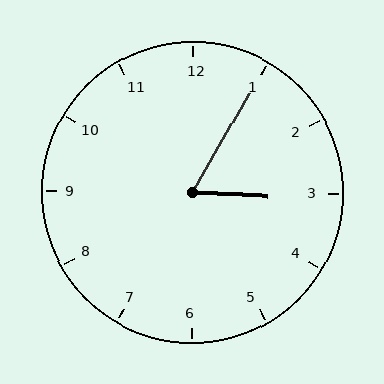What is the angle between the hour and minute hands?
Approximately 62 degrees.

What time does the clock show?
3:05.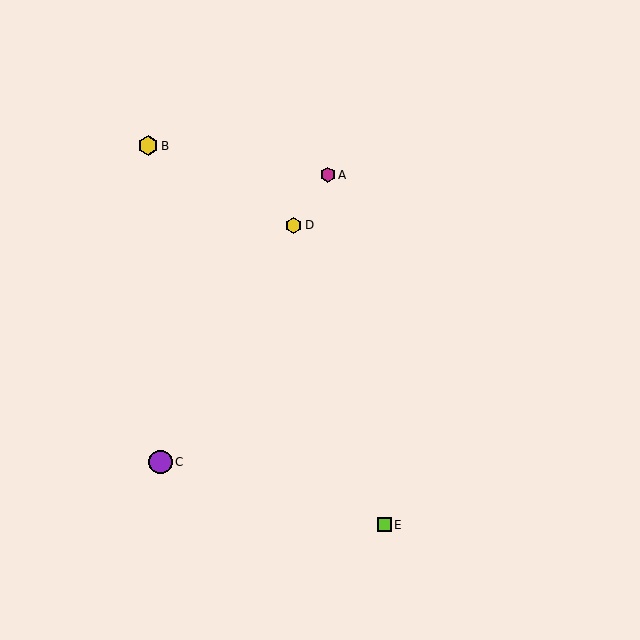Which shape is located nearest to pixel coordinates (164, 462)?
The purple circle (labeled C) at (160, 462) is nearest to that location.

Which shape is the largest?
The purple circle (labeled C) is the largest.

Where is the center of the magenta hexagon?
The center of the magenta hexagon is at (328, 175).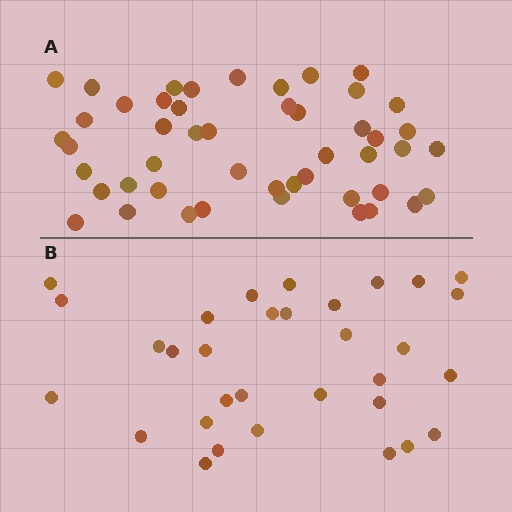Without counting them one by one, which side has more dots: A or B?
Region A (the top region) has more dots.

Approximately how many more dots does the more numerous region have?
Region A has approximately 15 more dots than region B.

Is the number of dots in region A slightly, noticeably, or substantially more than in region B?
Region A has substantially more. The ratio is roughly 1.5 to 1.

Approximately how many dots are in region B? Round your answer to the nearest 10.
About 30 dots. (The exact count is 32, which rounds to 30.)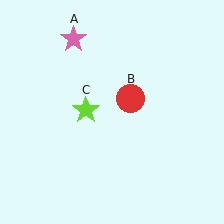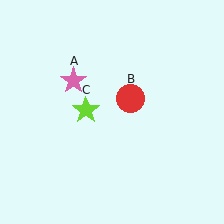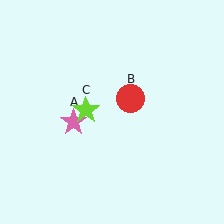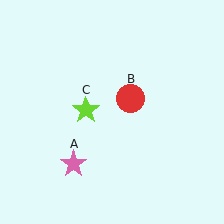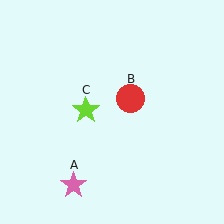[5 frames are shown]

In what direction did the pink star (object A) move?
The pink star (object A) moved down.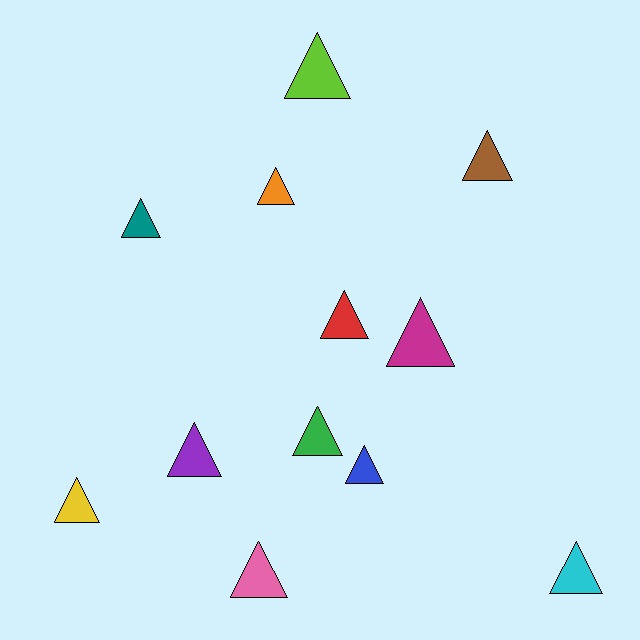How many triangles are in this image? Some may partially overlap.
There are 12 triangles.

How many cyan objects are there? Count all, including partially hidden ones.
There is 1 cyan object.